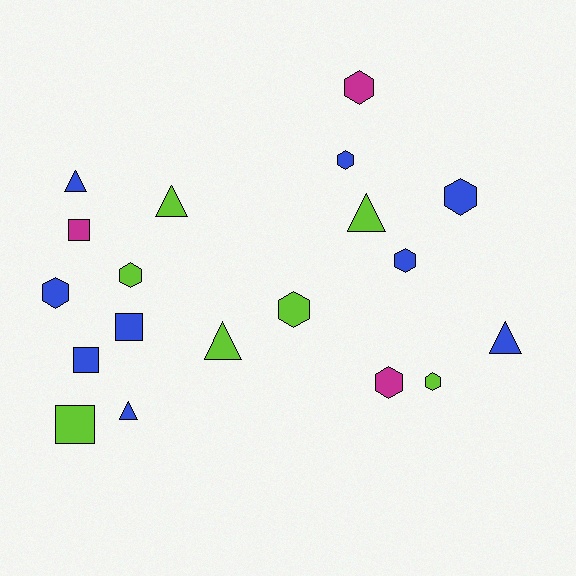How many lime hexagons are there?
There are 3 lime hexagons.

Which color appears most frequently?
Blue, with 9 objects.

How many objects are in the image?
There are 19 objects.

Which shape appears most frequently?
Hexagon, with 9 objects.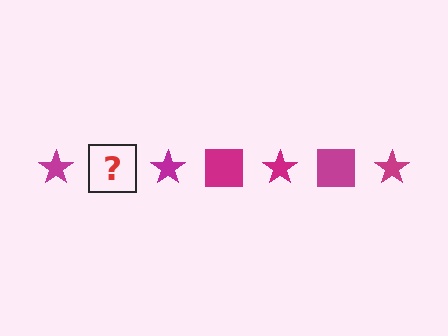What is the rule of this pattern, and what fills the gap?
The rule is that the pattern cycles through star, square shapes in magenta. The gap should be filled with a magenta square.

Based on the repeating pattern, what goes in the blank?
The blank should be a magenta square.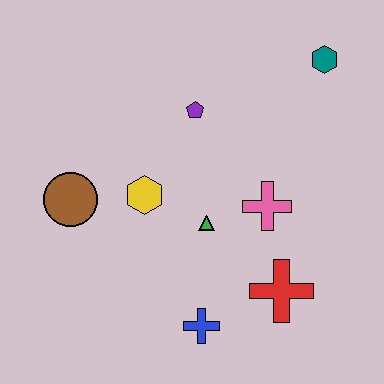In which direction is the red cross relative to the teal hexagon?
The red cross is below the teal hexagon.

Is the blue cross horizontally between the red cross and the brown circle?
Yes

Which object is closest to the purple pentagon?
The yellow hexagon is closest to the purple pentagon.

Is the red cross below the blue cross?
No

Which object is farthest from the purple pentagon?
The blue cross is farthest from the purple pentagon.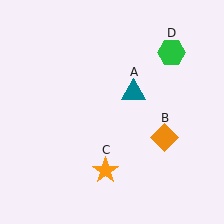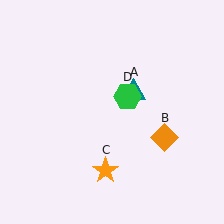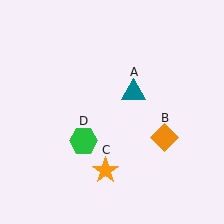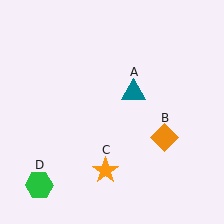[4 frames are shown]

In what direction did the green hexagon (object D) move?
The green hexagon (object D) moved down and to the left.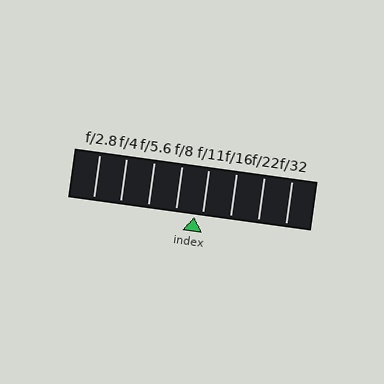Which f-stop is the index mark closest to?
The index mark is closest to f/11.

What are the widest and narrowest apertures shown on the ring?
The widest aperture shown is f/2.8 and the narrowest is f/32.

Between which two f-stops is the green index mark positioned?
The index mark is between f/8 and f/11.